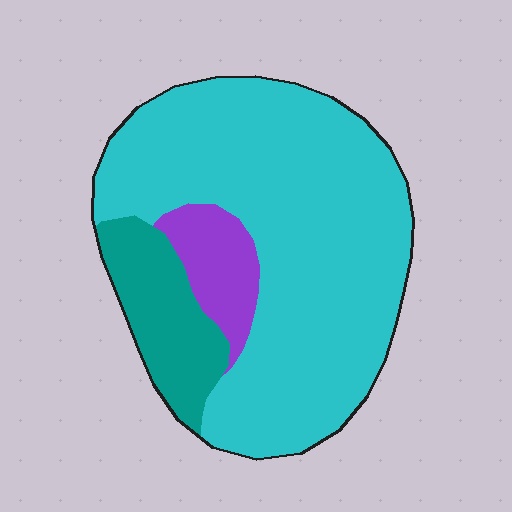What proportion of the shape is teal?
Teal covers about 15% of the shape.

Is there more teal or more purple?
Teal.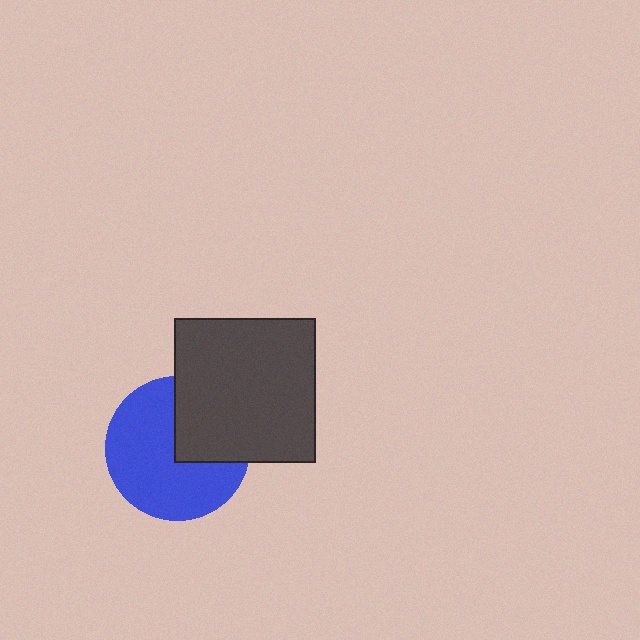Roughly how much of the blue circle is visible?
Most of it is visible (roughly 66%).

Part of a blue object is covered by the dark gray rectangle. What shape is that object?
It is a circle.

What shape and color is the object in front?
The object in front is a dark gray rectangle.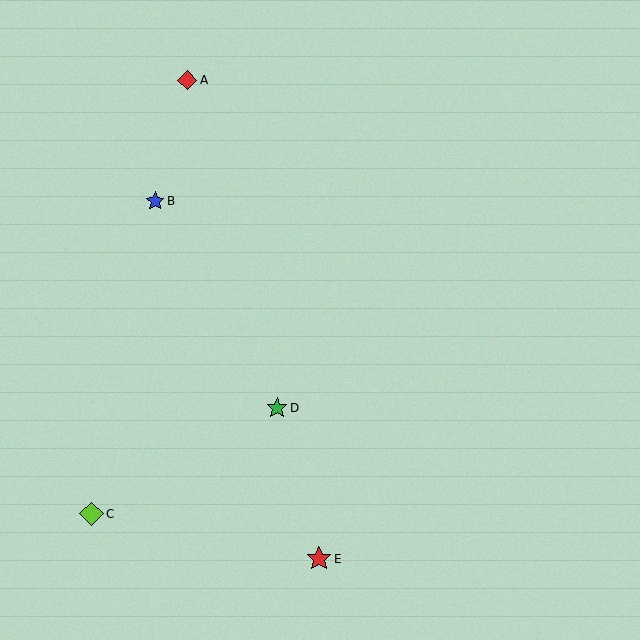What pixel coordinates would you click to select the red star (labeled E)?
Click at (319, 559) to select the red star E.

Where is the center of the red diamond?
The center of the red diamond is at (187, 80).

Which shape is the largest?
The red star (labeled E) is the largest.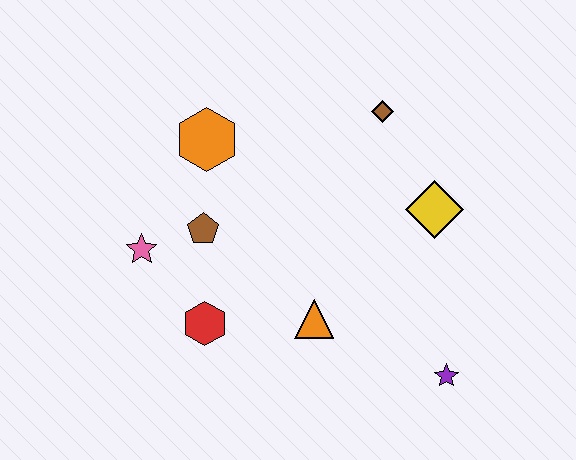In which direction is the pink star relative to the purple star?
The pink star is to the left of the purple star.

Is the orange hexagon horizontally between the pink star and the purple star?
Yes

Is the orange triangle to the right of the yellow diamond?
No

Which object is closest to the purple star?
The orange triangle is closest to the purple star.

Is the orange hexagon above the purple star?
Yes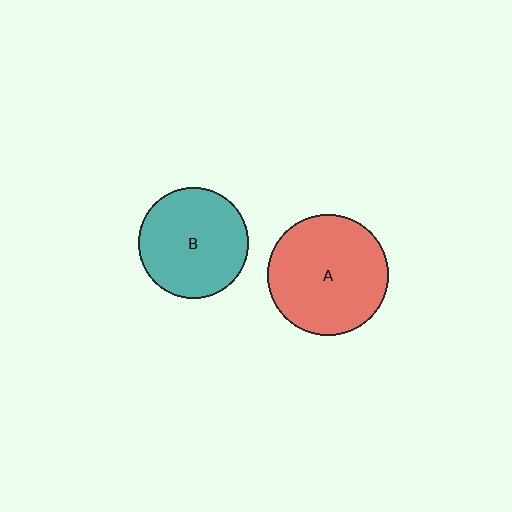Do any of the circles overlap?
No, none of the circles overlap.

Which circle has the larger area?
Circle A (red).